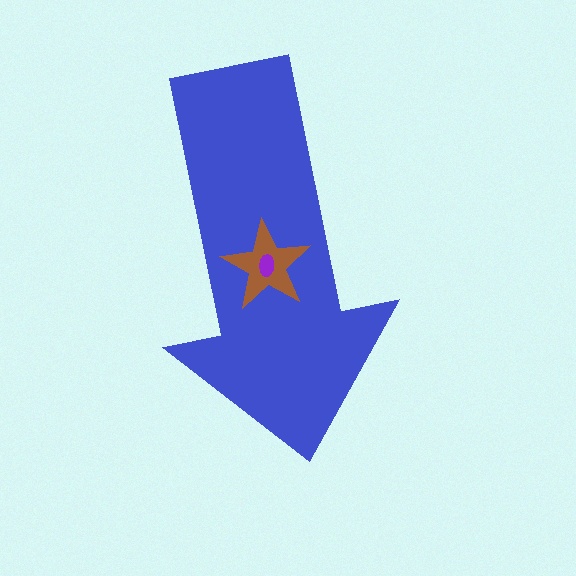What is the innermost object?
The purple ellipse.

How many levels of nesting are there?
3.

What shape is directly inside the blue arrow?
The brown star.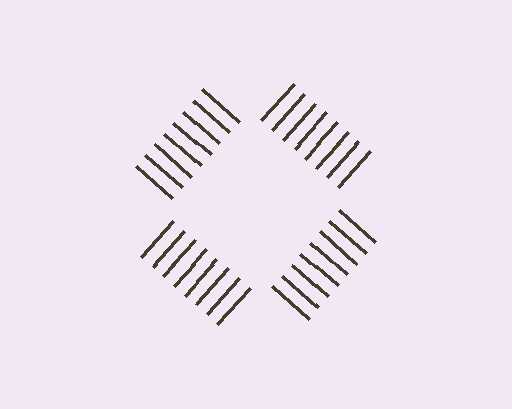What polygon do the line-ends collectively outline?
An illusory square — the line segments terminate on its edges but no continuous stroke is drawn.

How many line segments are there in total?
32 — 8 along each of the 4 edges.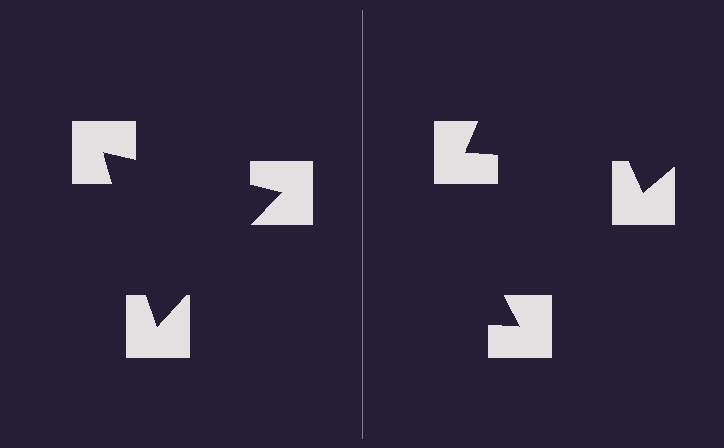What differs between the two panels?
The notched squares are positioned identically on both sides; only the wedge orientations differ. On the left they align to a triangle; on the right they are misaligned.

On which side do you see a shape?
An illusory triangle appears on the left side. On the right side the wedge cuts are rotated, so no coherent shape forms.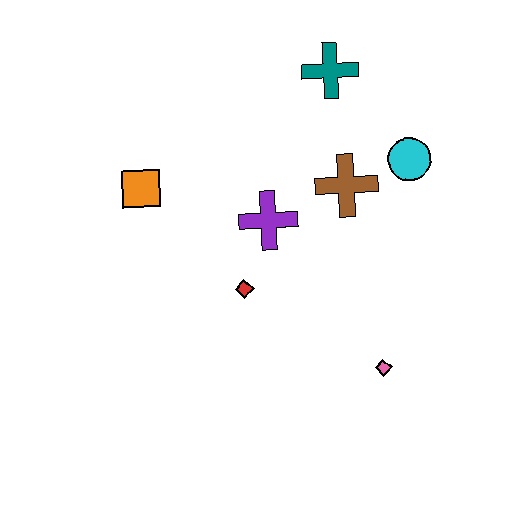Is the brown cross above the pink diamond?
Yes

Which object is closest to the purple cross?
The red diamond is closest to the purple cross.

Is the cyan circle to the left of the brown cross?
No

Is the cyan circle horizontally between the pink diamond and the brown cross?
No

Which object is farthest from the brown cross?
The orange square is farthest from the brown cross.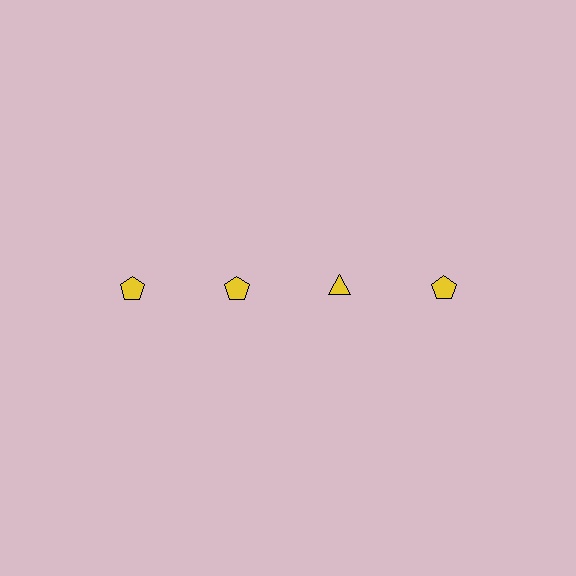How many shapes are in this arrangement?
There are 4 shapes arranged in a grid pattern.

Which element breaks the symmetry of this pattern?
The yellow triangle in the top row, center column breaks the symmetry. All other shapes are yellow pentagons.